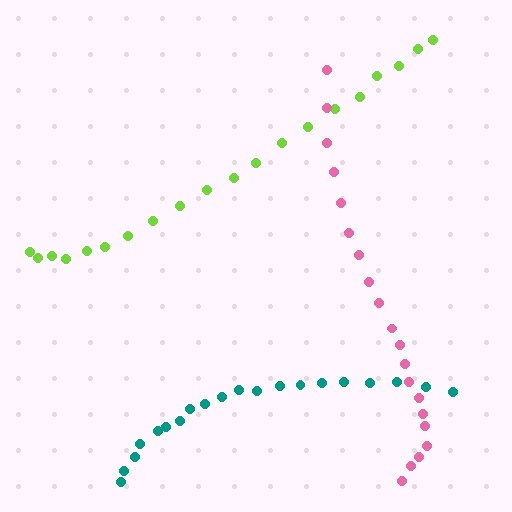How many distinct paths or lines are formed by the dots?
There are 3 distinct paths.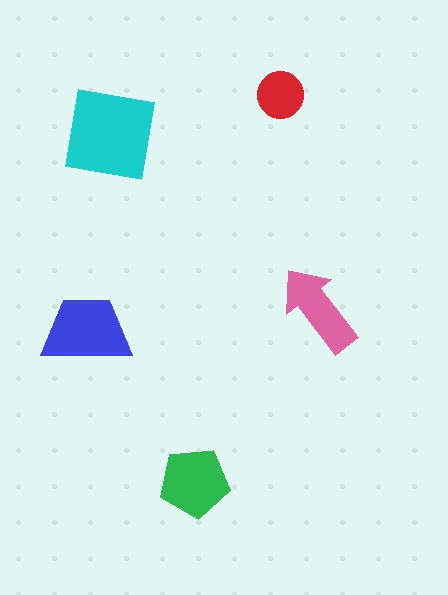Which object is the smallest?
The red circle.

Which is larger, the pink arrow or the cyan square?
The cyan square.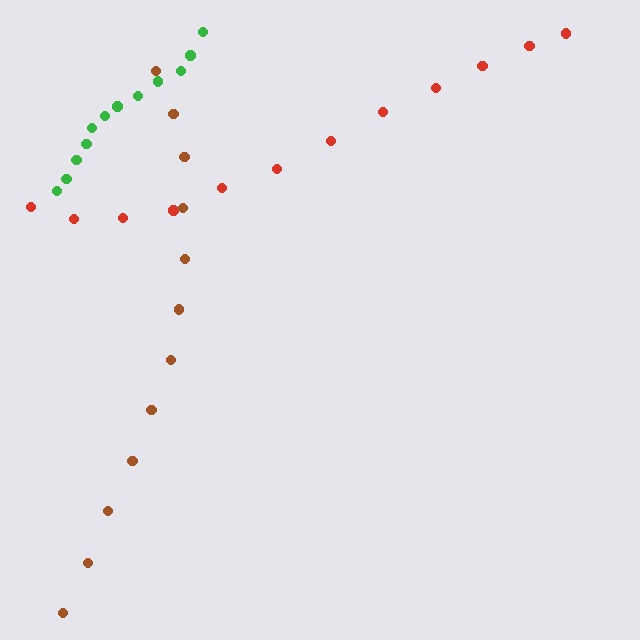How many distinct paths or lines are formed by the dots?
There are 3 distinct paths.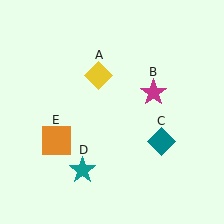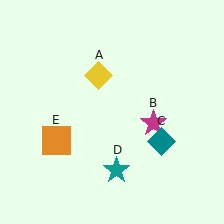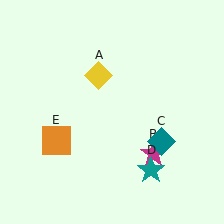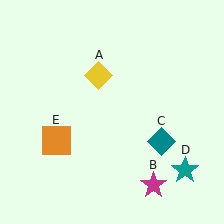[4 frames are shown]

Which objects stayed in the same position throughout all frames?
Yellow diamond (object A) and teal diamond (object C) and orange square (object E) remained stationary.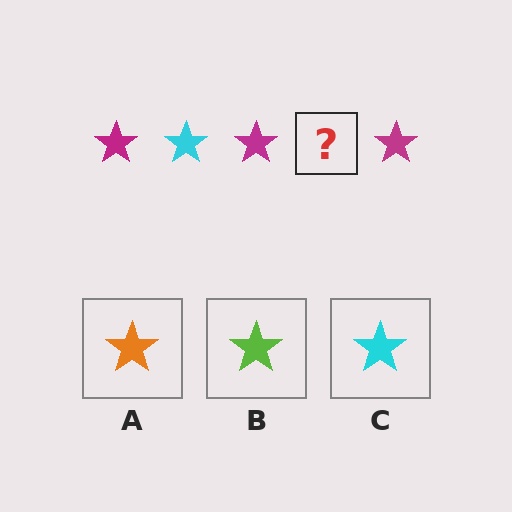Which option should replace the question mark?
Option C.